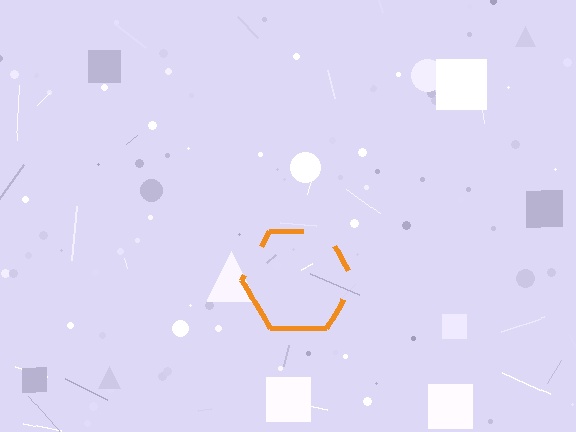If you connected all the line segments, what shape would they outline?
They would outline a hexagon.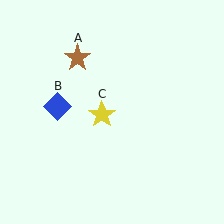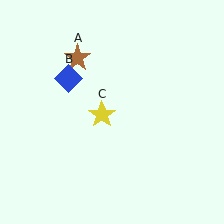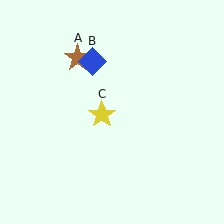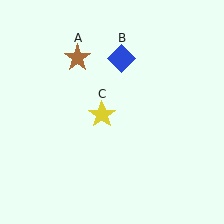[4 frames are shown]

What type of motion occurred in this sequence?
The blue diamond (object B) rotated clockwise around the center of the scene.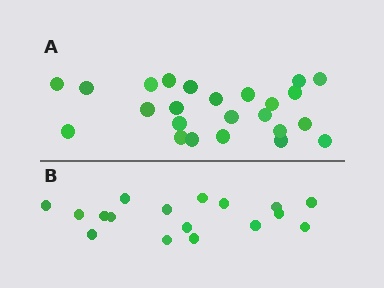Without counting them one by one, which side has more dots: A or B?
Region A (the top region) has more dots.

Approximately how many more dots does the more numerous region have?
Region A has roughly 8 or so more dots than region B.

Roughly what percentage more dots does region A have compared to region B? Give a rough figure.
About 40% more.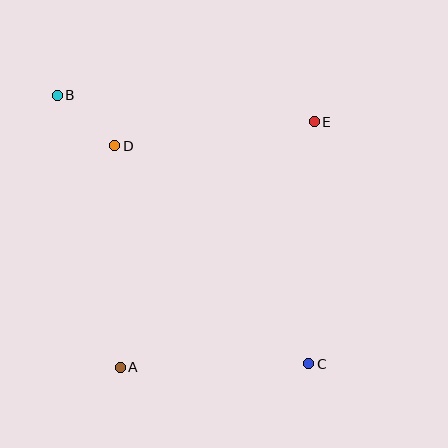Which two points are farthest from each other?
Points B and C are farthest from each other.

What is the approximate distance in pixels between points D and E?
The distance between D and E is approximately 201 pixels.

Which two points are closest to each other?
Points B and D are closest to each other.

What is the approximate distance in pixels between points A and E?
The distance between A and E is approximately 313 pixels.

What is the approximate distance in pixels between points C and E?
The distance between C and E is approximately 242 pixels.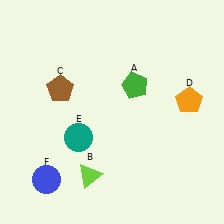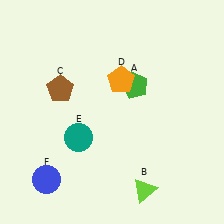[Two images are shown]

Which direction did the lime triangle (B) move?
The lime triangle (B) moved right.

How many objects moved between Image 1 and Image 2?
2 objects moved between the two images.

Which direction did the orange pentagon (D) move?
The orange pentagon (D) moved left.